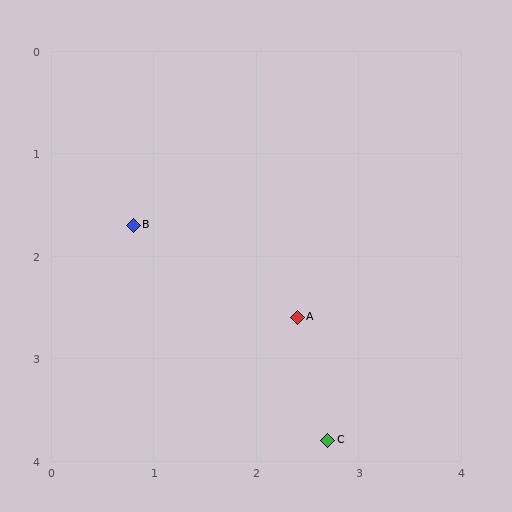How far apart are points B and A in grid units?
Points B and A are about 1.8 grid units apart.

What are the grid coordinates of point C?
Point C is at approximately (2.7, 3.8).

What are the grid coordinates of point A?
Point A is at approximately (2.4, 2.6).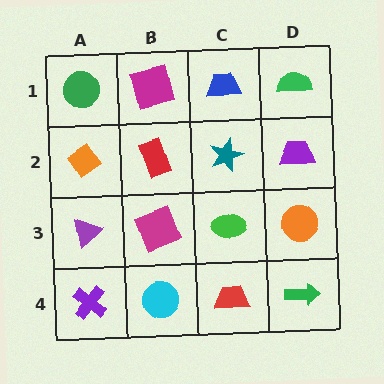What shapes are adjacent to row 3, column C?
A teal star (row 2, column C), a red trapezoid (row 4, column C), a magenta square (row 3, column B), an orange circle (row 3, column D).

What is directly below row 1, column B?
A red rectangle.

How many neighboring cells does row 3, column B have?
4.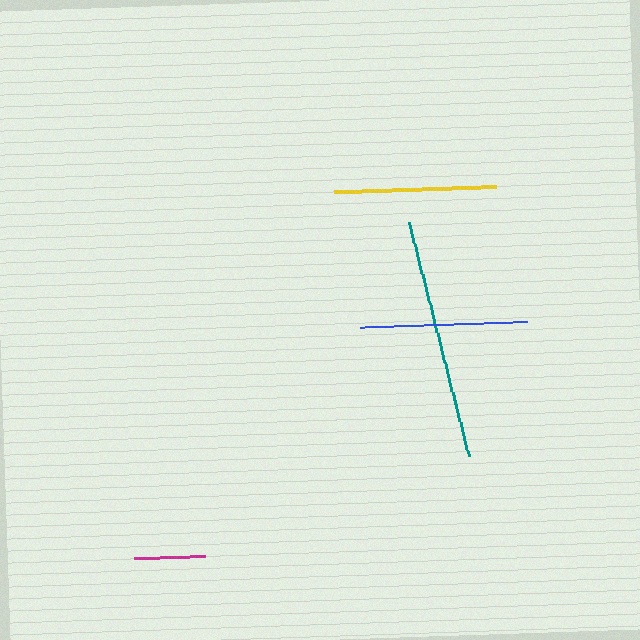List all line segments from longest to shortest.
From longest to shortest: teal, blue, yellow, magenta.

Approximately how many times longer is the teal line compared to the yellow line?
The teal line is approximately 1.5 times the length of the yellow line.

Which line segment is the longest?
The teal line is the longest at approximately 242 pixels.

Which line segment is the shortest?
The magenta line is the shortest at approximately 71 pixels.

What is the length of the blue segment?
The blue segment is approximately 167 pixels long.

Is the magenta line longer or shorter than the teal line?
The teal line is longer than the magenta line.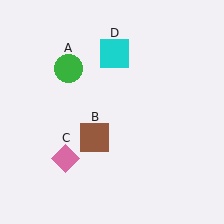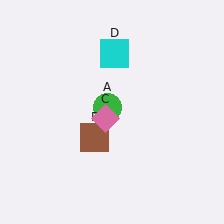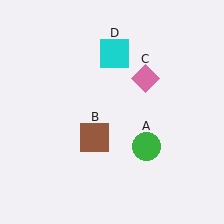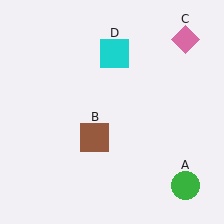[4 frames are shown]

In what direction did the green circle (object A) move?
The green circle (object A) moved down and to the right.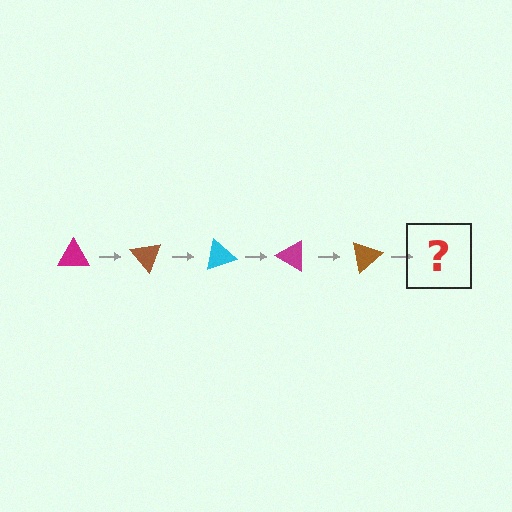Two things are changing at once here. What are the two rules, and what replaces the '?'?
The two rules are that it rotates 50 degrees each step and the color cycles through magenta, brown, and cyan. The '?' should be a cyan triangle, rotated 250 degrees from the start.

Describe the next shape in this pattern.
It should be a cyan triangle, rotated 250 degrees from the start.